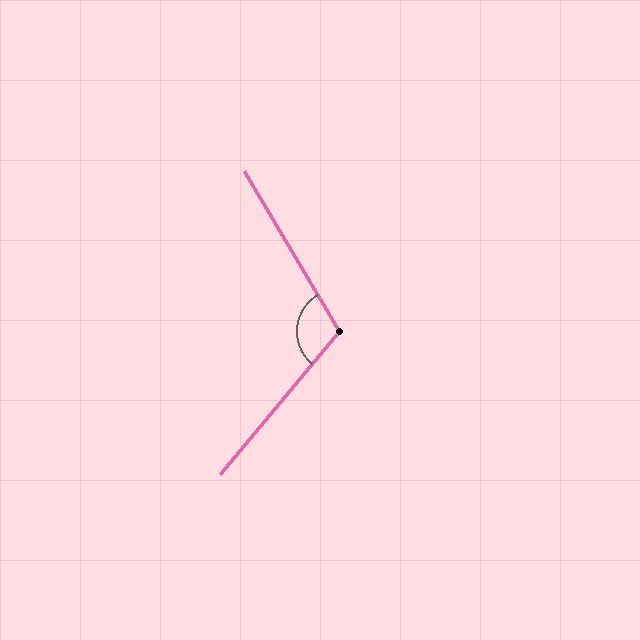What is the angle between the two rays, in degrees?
Approximately 109 degrees.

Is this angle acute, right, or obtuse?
It is obtuse.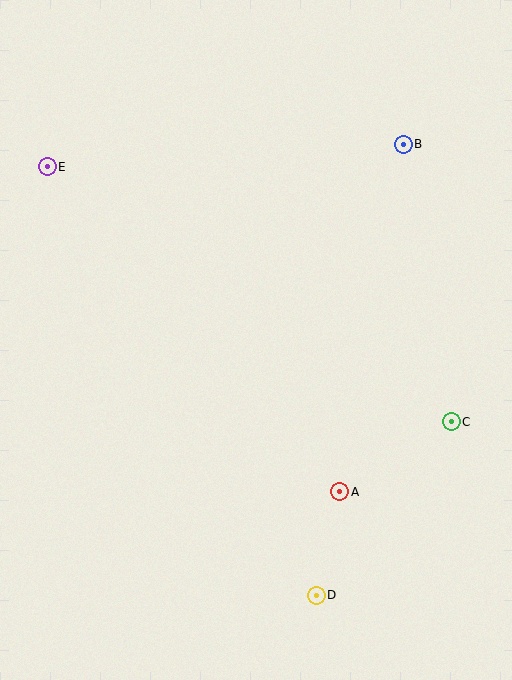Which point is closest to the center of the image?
Point A at (340, 492) is closest to the center.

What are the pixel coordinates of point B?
Point B is at (403, 144).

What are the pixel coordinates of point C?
Point C is at (451, 422).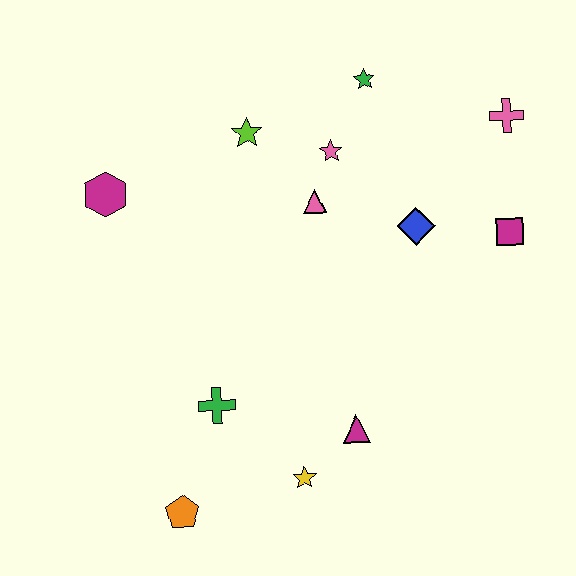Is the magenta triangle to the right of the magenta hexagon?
Yes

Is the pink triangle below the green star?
Yes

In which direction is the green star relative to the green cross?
The green star is above the green cross.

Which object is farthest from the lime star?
The orange pentagon is farthest from the lime star.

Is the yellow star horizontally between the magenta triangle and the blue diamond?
No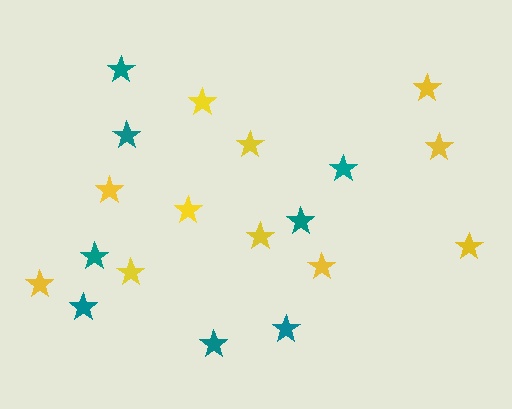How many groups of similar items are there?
There are 2 groups: one group of teal stars (8) and one group of yellow stars (11).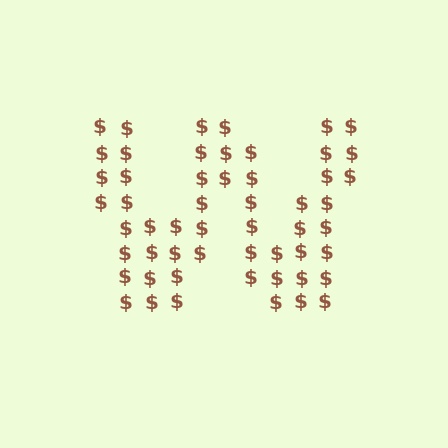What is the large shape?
The large shape is the letter W.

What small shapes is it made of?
It is made of small dollar signs.